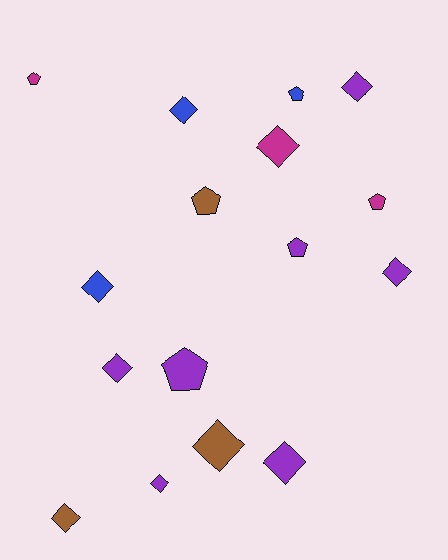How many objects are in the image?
There are 16 objects.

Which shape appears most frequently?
Diamond, with 10 objects.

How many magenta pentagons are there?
There are 2 magenta pentagons.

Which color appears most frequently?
Purple, with 7 objects.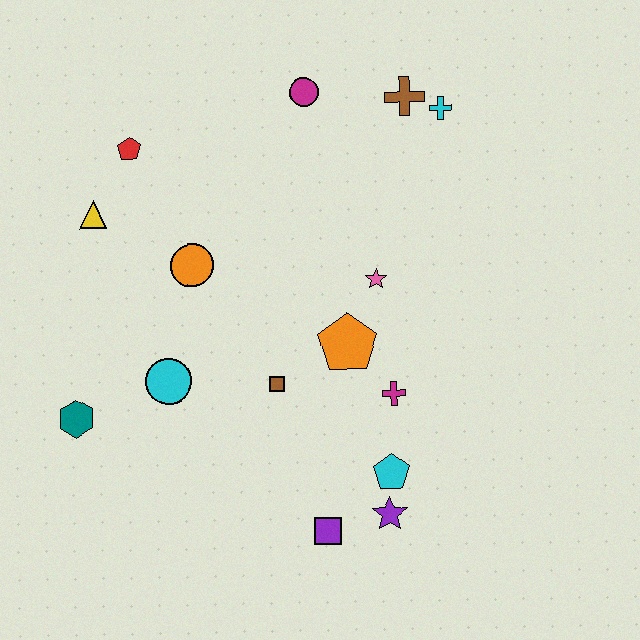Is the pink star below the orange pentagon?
No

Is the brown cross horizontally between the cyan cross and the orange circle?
Yes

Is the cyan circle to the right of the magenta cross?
No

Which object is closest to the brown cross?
The cyan cross is closest to the brown cross.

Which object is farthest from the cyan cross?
The teal hexagon is farthest from the cyan cross.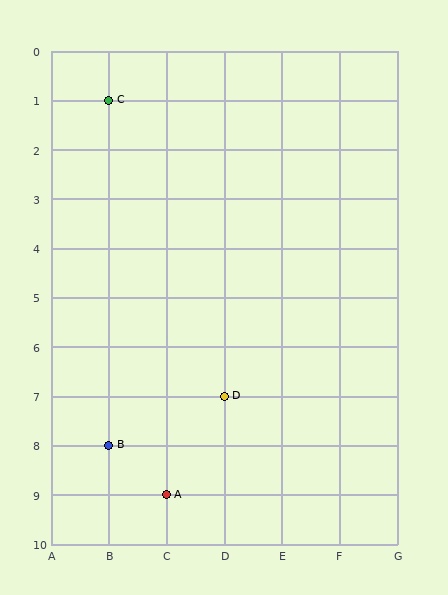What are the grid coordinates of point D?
Point D is at grid coordinates (D, 7).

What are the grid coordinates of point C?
Point C is at grid coordinates (B, 1).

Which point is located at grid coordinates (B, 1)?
Point C is at (B, 1).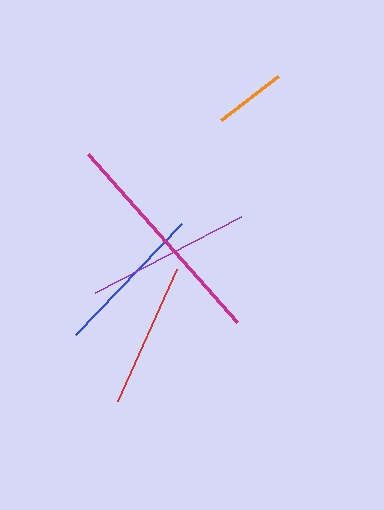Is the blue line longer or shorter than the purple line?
The purple line is longer than the blue line.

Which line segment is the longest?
The magenta line is the longest at approximately 225 pixels.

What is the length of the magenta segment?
The magenta segment is approximately 225 pixels long.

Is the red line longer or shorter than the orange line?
The red line is longer than the orange line.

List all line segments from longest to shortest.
From longest to shortest: magenta, purple, blue, red, orange.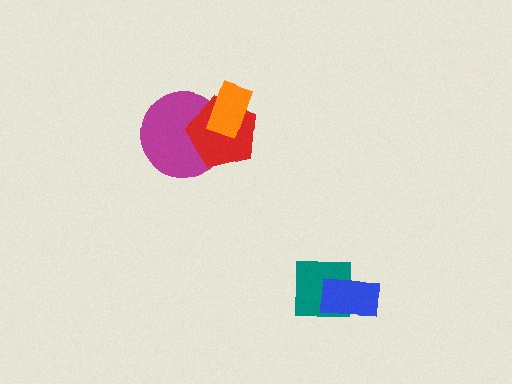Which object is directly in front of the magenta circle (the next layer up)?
The red pentagon is directly in front of the magenta circle.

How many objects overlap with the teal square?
1 object overlaps with the teal square.